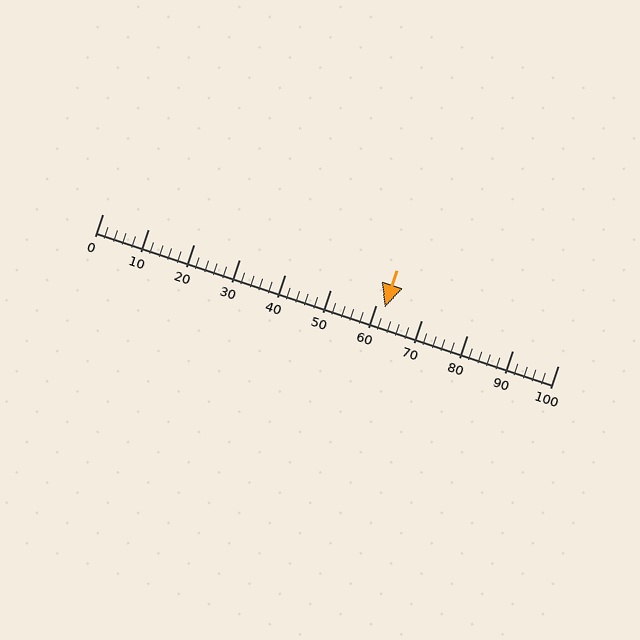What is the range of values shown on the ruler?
The ruler shows values from 0 to 100.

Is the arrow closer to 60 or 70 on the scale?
The arrow is closer to 60.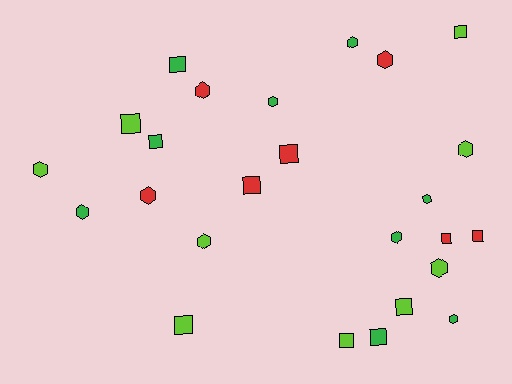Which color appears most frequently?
Green, with 9 objects.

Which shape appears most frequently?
Hexagon, with 13 objects.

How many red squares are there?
There are 4 red squares.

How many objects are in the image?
There are 25 objects.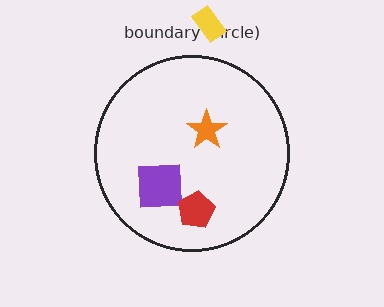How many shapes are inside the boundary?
3 inside, 1 outside.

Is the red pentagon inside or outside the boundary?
Inside.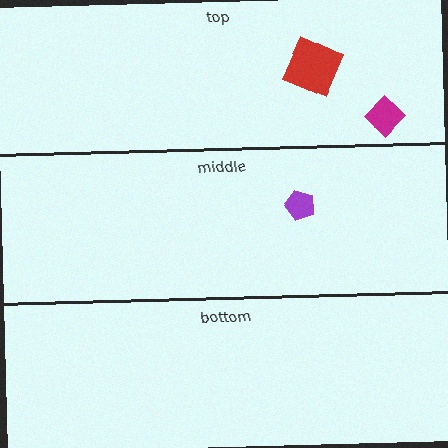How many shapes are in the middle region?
1.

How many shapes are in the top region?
2.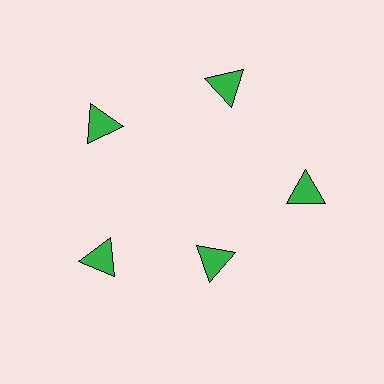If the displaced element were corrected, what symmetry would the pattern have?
It would have 5-fold rotational symmetry — the pattern would map onto itself every 72 degrees.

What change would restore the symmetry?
The symmetry would be restored by moving it outward, back onto the ring so that all 5 triangles sit at equal angles and equal distance from the center.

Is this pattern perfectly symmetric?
No. The 5 green triangles are arranged in a ring, but one element near the 5 o'clock position is pulled inward toward the center, breaking the 5-fold rotational symmetry.